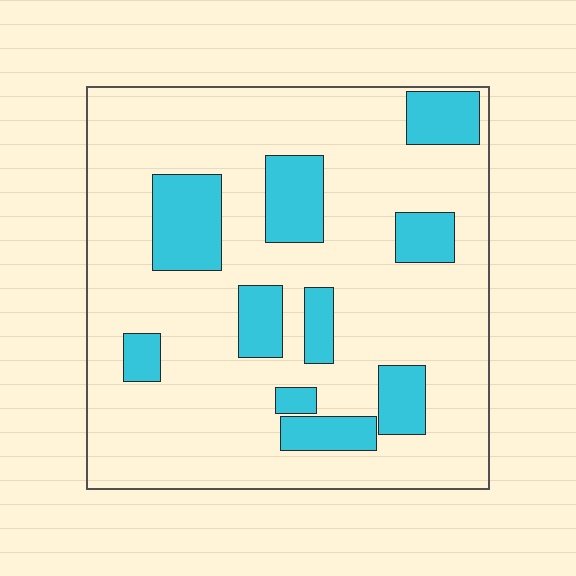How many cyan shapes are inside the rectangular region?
10.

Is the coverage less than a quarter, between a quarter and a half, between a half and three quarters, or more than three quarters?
Less than a quarter.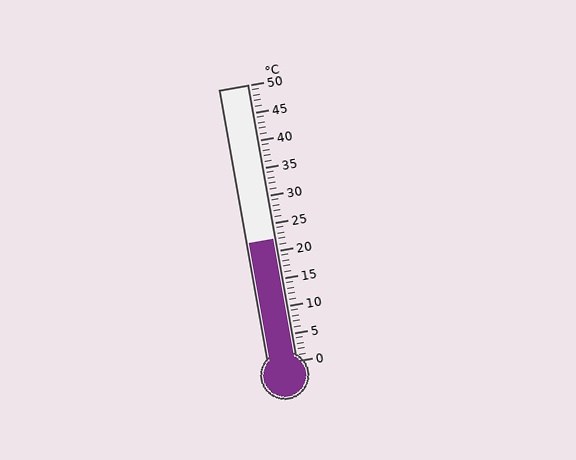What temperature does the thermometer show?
The thermometer shows approximately 22°C.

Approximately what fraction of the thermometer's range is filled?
The thermometer is filled to approximately 45% of its range.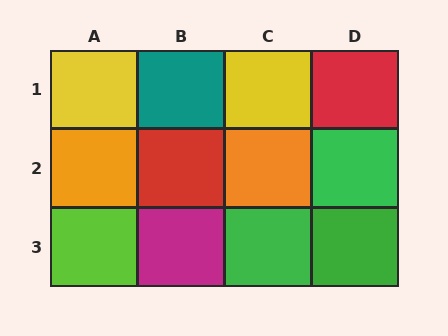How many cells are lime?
1 cell is lime.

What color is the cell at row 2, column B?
Red.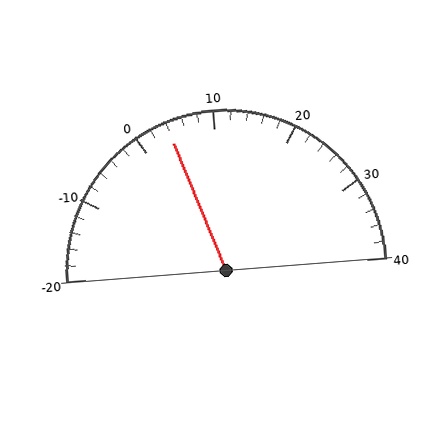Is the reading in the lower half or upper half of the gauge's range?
The reading is in the lower half of the range (-20 to 40).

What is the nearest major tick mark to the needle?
The nearest major tick mark is 0.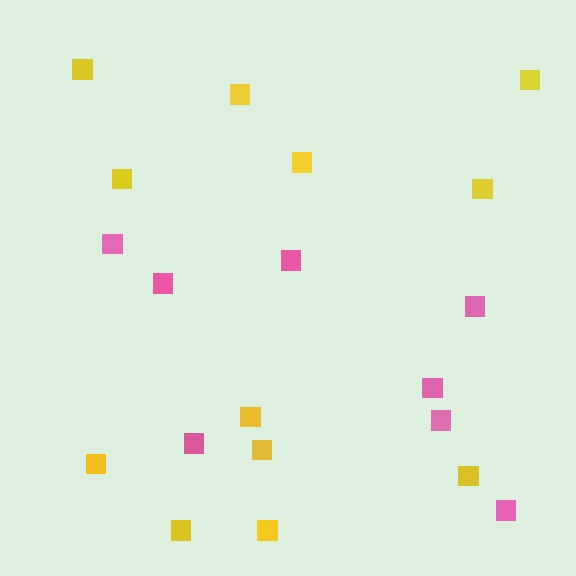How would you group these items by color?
There are 2 groups: one group of yellow squares (12) and one group of pink squares (8).